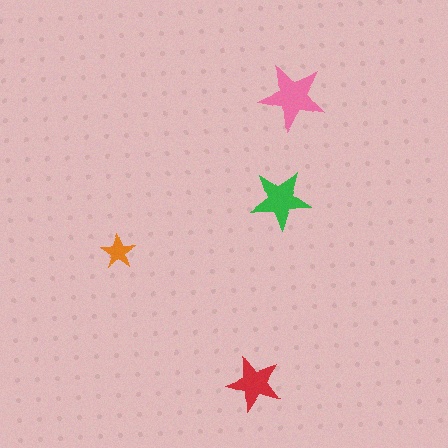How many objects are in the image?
There are 4 objects in the image.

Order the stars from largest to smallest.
the pink one, the green one, the red one, the orange one.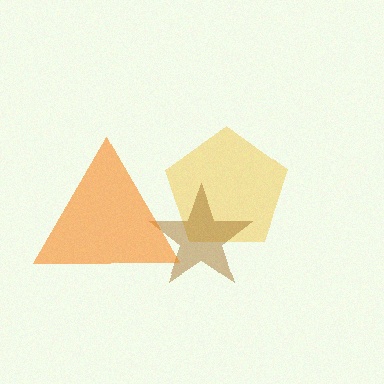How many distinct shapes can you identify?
There are 3 distinct shapes: a yellow pentagon, a brown star, an orange triangle.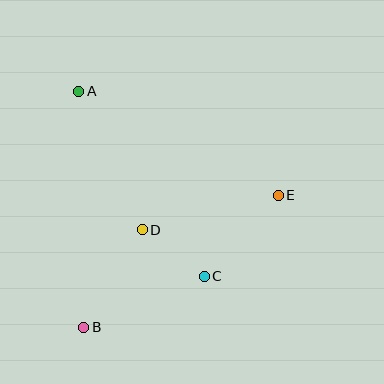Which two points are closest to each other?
Points C and D are closest to each other.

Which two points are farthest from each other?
Points A and B are farthest from each other.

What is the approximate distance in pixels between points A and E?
The distance between A and E is approximately 225 pixels.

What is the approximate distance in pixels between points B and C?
The distance between B and C is approximately 131 pixels.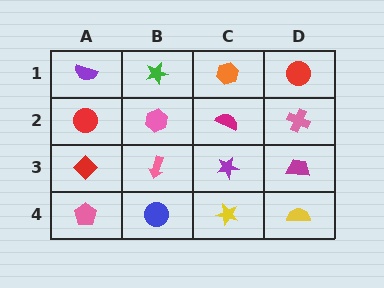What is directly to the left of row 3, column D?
A purple star.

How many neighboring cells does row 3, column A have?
3.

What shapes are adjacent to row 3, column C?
A magenta semicircle (row 2, column C), a yellow star (row 4, column C), a pink arrow (row 3, column B), a magenta trapezoid (row 3, column D).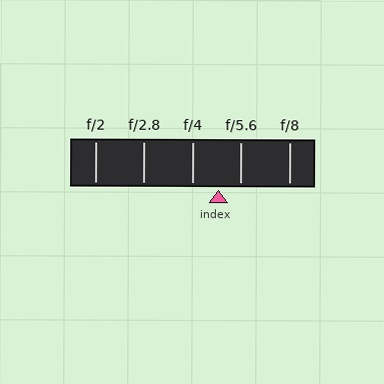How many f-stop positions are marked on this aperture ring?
There are 5 f-stop positions marked.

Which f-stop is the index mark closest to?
The index mark is closest to f/5.6.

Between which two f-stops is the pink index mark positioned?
The index mark is between f/4 and f/5.6.